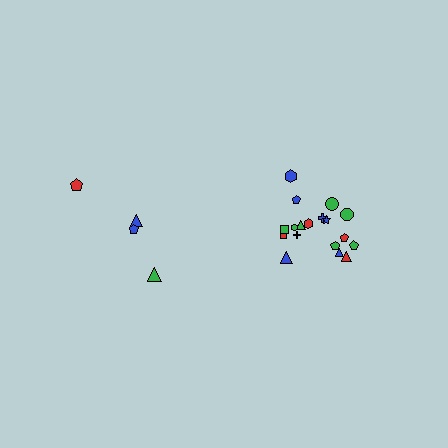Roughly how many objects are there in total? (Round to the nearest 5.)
Roughly 20 objects in total.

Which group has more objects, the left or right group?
The right group.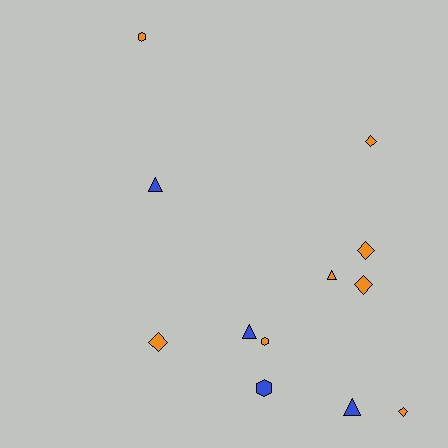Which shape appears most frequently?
Diamond, with 5 objects.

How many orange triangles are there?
There is 1 orange triangle.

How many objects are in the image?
There are 12 objects.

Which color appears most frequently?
Orange, with 8 objects.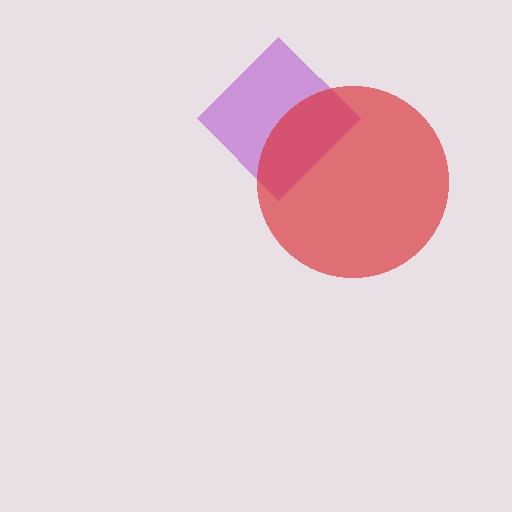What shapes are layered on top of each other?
The layered shapes are: a purple diamond, a red circle.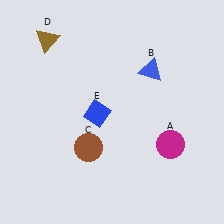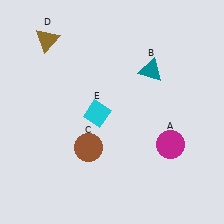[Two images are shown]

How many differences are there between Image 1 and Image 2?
There are 2 differences between the two images.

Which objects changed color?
B changed from blue to teal. E changed from blue to cyan.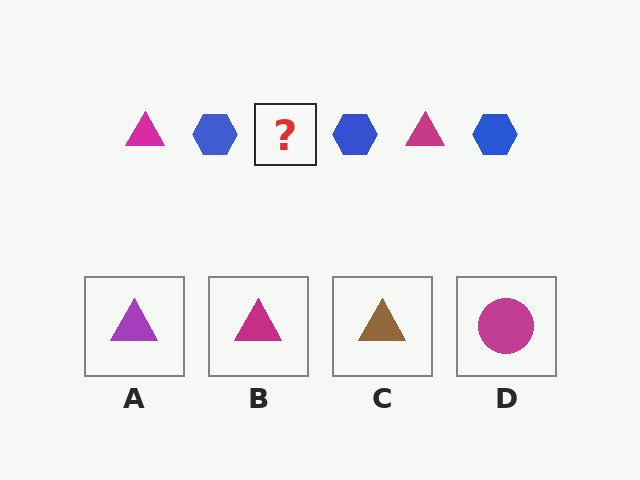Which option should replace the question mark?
Option B.